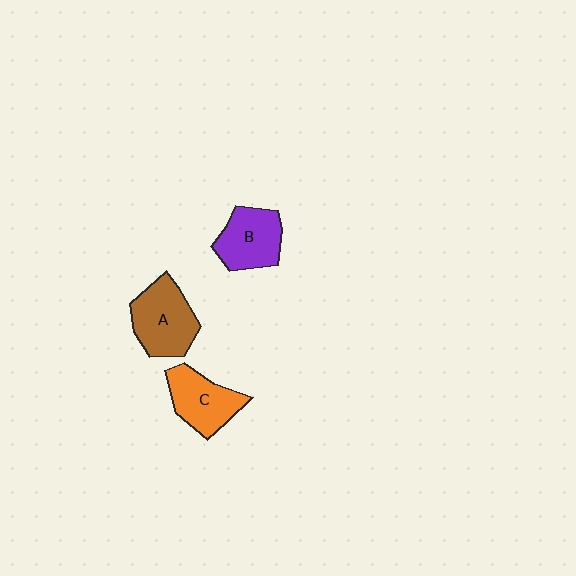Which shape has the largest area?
Shape A (brown).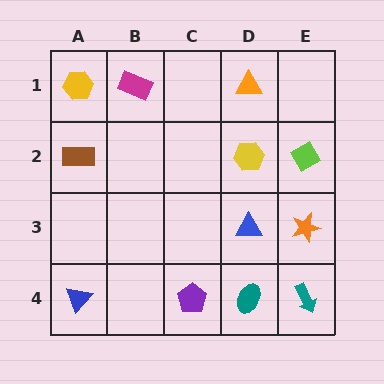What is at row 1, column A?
A yellow hexagon.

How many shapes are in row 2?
3 shapes.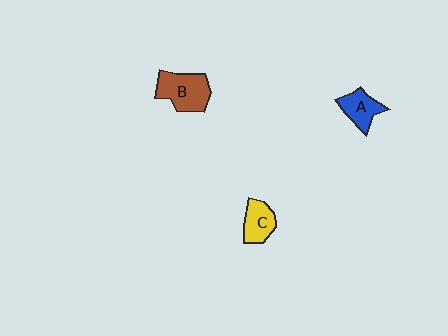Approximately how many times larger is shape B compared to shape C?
Approximately 1.5 times.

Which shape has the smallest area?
Shape C (yellow).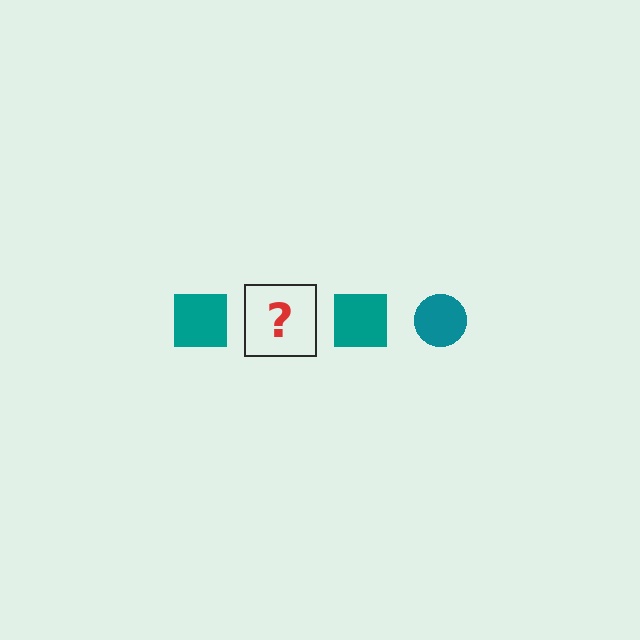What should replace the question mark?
The question mark should be replaced with a teal circle.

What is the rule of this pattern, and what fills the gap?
The rule is that the pattern cycles through square, circle shapes in teal. The gap should be filled with a teal circle.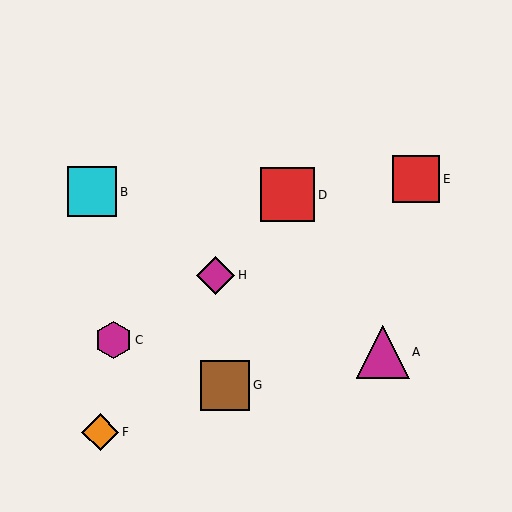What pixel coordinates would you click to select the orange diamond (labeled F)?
Click at (100, 432) to select the orange diamond F.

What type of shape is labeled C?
Shape C is a magenta hexagon.